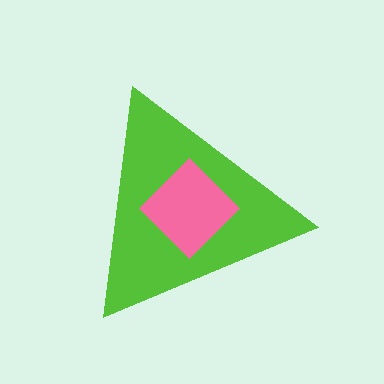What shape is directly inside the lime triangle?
The pink diamond.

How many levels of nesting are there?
2.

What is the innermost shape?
The pink diamond.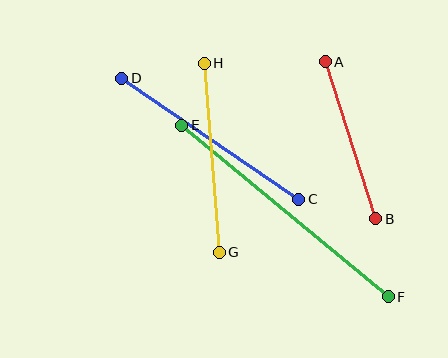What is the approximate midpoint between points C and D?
The midpoint is at approximately (210, 139) pixels.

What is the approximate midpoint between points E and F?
The midpoint is at approximately (285, 211) pixels.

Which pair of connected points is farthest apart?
Points E and F are farthest apart.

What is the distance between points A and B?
The distance is approximately 165 pixels.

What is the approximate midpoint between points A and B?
The midpoint is at approximately (350, 140) pixels.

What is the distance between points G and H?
The distance is approximately 189 pixels.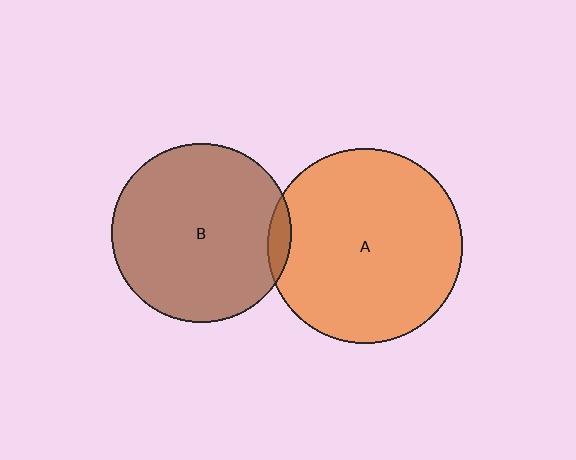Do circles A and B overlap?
Yes.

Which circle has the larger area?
Circle A (orange).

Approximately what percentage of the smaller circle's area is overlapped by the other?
Approximately 5%.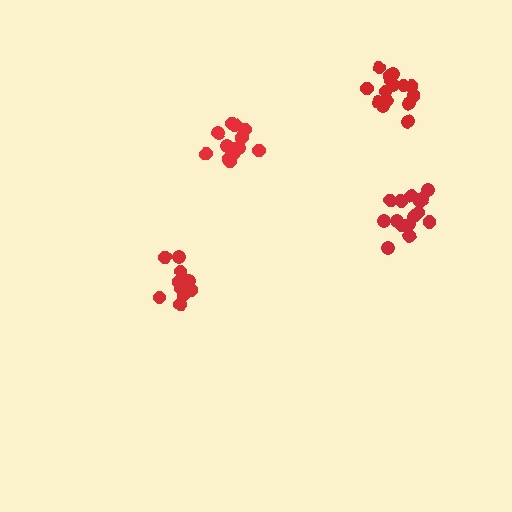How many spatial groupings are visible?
There are 4 spatial groupings.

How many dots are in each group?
Group 1: 16 dots, Group 2: 11 dots, Group 3: 15 dots, Group 4: 15 dots (57 total).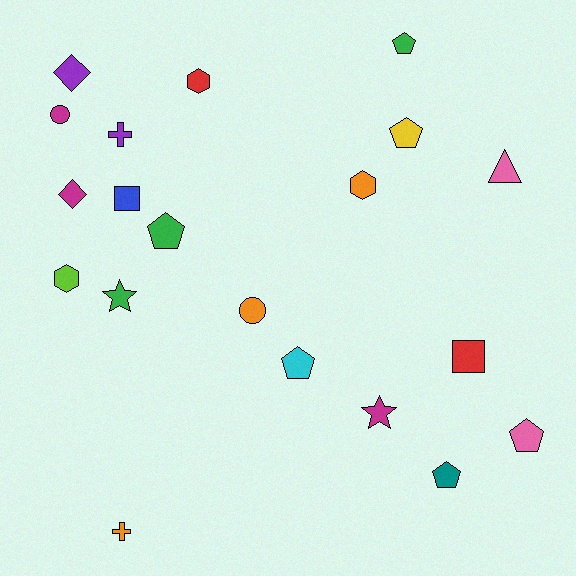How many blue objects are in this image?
There is 1 blue object.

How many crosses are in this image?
There are 2 crosses.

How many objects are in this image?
There are 20 objects.